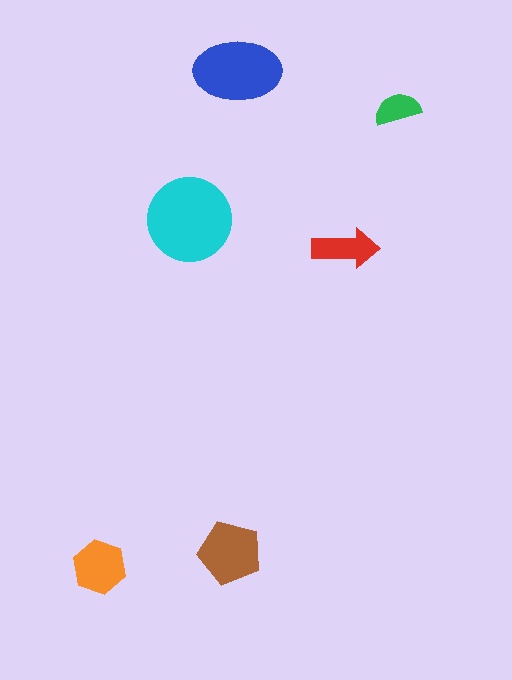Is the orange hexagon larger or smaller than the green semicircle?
Larger.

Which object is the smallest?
The green semicircle.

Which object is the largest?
The cyan circle.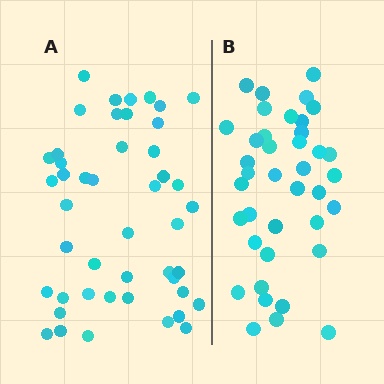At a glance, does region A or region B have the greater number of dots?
Region A (the left region) has more dots.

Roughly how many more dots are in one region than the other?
Region A has roughly 8 or so more dots than region B.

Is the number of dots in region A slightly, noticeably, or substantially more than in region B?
Region A has only slightly more — the two regions are fairly close. The ratio is roughly 1.2 to 1.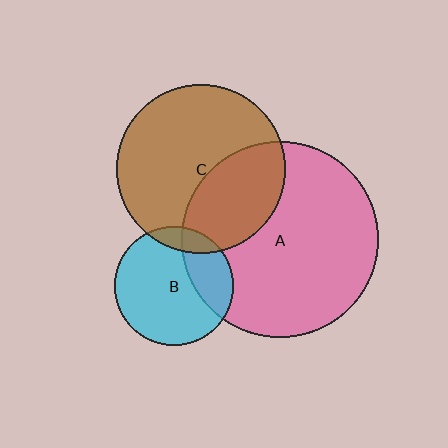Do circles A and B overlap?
Yes.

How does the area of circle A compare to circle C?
Approximately 1.4 times.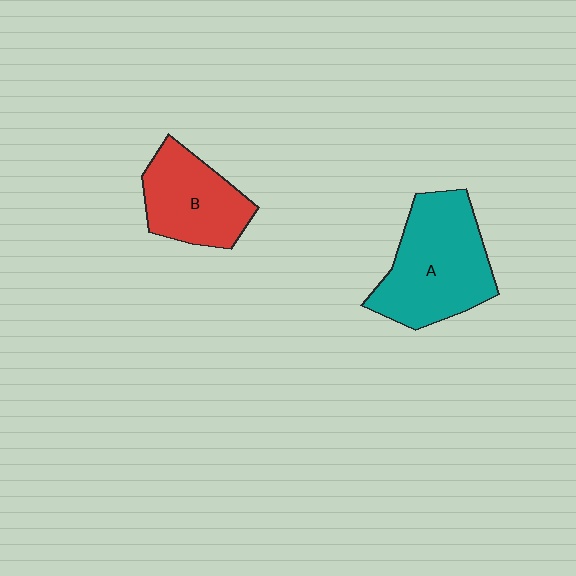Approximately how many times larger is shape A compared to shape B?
Approximately 1.4 times.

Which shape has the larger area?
Shape A (teal).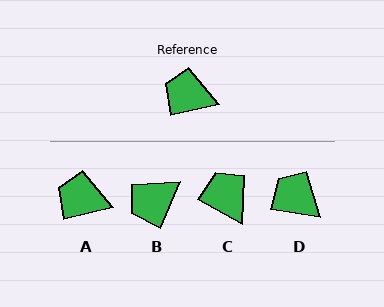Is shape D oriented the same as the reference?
No, it is off by about 22 degrees.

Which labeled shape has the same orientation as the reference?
A.